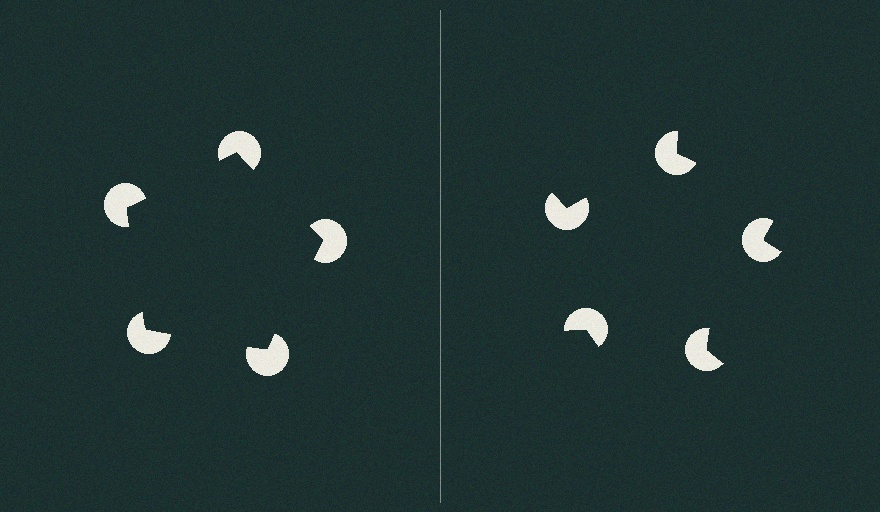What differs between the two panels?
The pac-man discs are positioned identically on both sides; only the wedge orientations differ. On the left they align to a pentagon; on the right they are misaligned.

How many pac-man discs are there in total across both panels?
10 — 5 on each side.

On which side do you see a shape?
An illusory pentagon appears on the left side. On the right side the wedge cuts are rotated, so no coherent shape forms.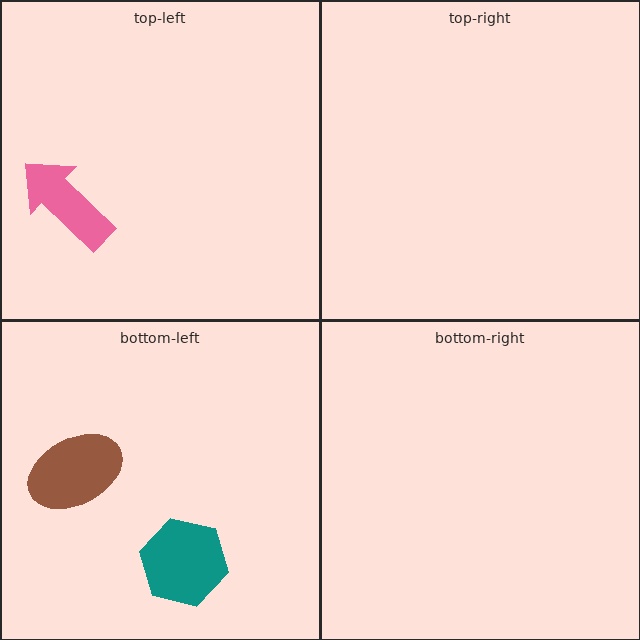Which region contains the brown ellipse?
The bottom-left region.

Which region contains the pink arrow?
The top-left region.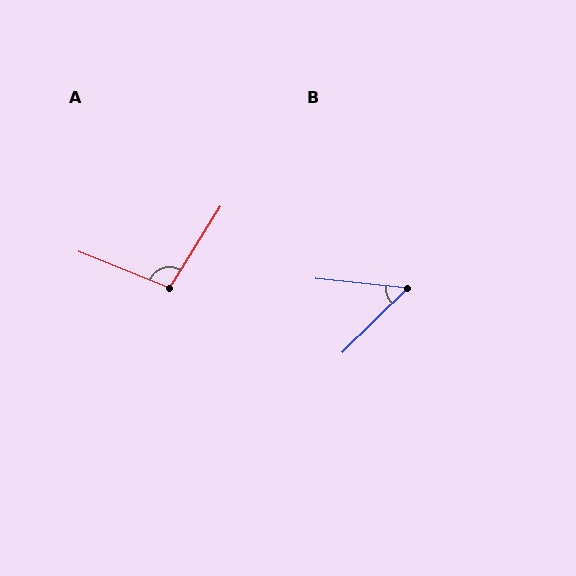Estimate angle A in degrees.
Approximately 100 degrees.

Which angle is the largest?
A, at approximately 100 degrees.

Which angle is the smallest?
B, at approximately 51 degrees.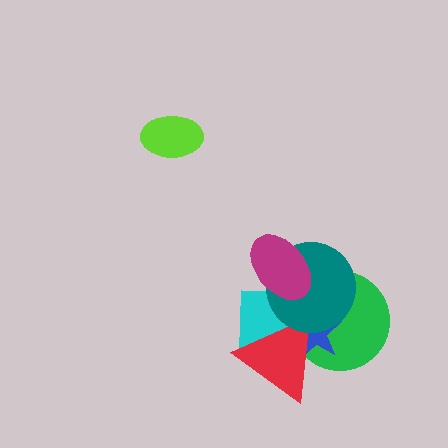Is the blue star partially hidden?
Yes, it is partially covered by another shape.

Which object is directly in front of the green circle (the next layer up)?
The blue star is directly in front of the green circle.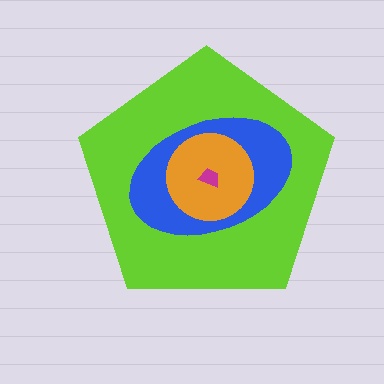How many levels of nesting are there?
4.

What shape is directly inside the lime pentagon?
The blue ellipse.